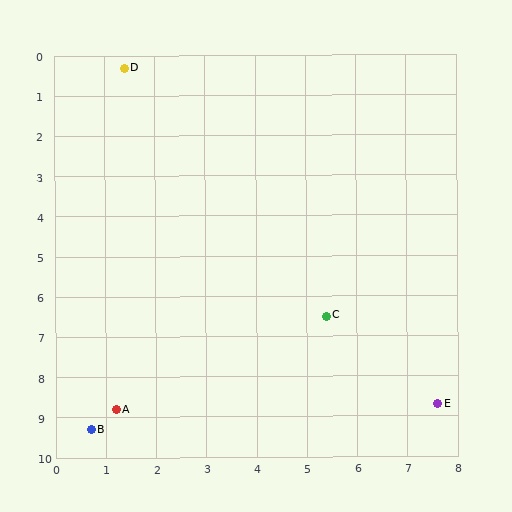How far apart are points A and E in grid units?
Points A and E are about 6.4 grid units apart.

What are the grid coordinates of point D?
Point D is at approximately (1.4, 0.3).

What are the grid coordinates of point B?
Point B is at approximately (0.7, 9.3).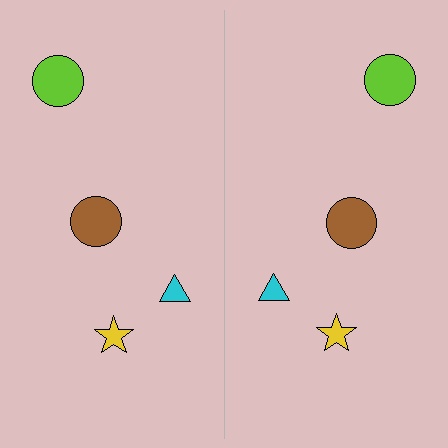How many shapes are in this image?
There are 8 shapes in this image.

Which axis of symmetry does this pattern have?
The pattern has a vertical axis of symmetry running through the center of the image.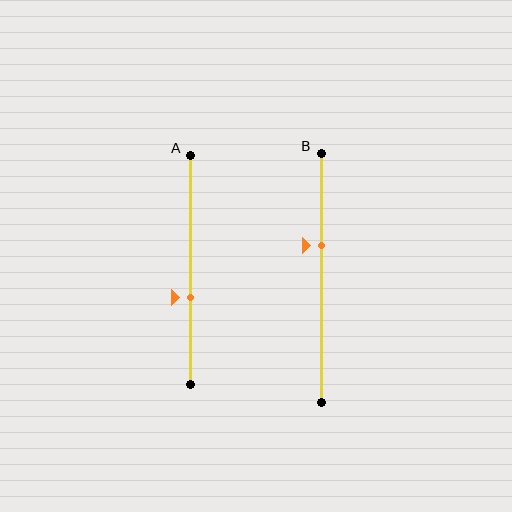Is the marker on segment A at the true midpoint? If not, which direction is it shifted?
No, the marker on segment A is shifted downward by about 12% of the segment length.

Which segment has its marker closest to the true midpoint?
Segment A has its marker closest to the true midpoint.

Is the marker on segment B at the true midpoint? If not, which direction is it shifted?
No, the marker on segment B is shifted upward by about 13% of the segment length.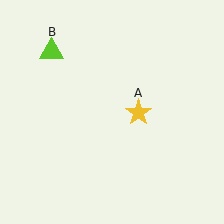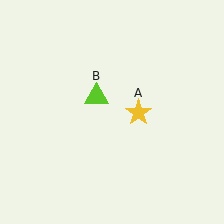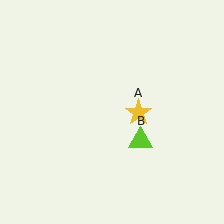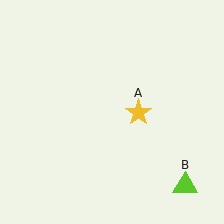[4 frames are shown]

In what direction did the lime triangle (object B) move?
The lime triangle (object B) moved down and to the right.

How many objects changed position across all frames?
1 object changed position: lime triangle (object B).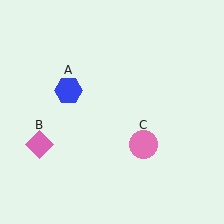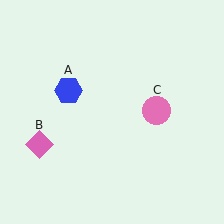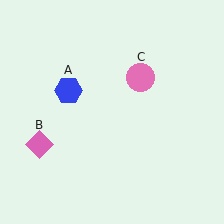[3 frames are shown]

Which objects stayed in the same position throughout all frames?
Blue hexagon (object A) and pink diamond (object B) remained stationary.